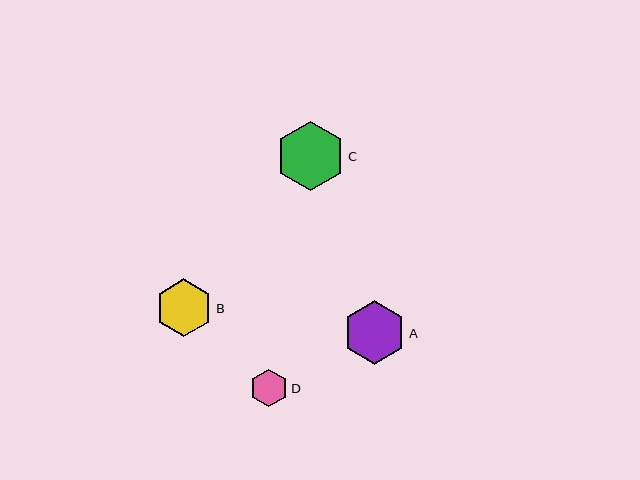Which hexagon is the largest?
Hexagon C is the largest with a size of approximately 69 pixels.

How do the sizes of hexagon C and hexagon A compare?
Hexagon C and hexagon A are approximately the same size.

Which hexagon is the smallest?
Hexagon D is the smallest with a size of approximately 38 pixels.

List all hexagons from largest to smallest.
From largest to smallest: C, A, B, D.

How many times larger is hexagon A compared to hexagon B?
Hexagon A is approximately 1.1 times the size of hexagon B.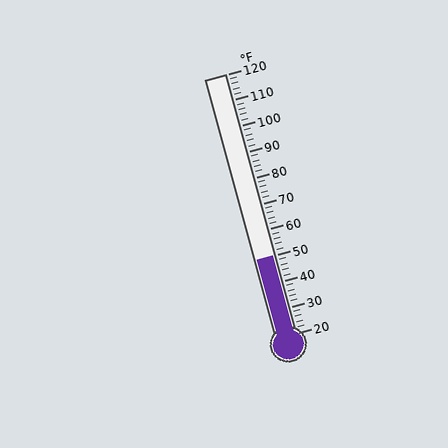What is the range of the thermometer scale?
The thermometer scale ranges from 20°F to 120°F.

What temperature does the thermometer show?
The thermometer shows approximately 50°F.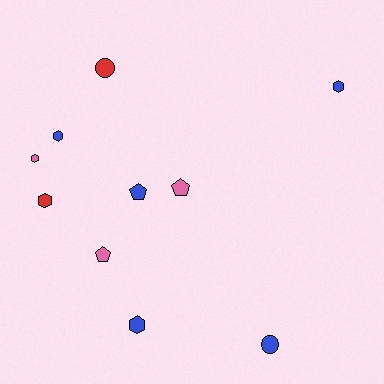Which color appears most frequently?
Blue, with 5 objects.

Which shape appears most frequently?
Hexagon, with 5 objects.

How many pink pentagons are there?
There are 2 pink pentagons.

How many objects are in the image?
There are 10 objects.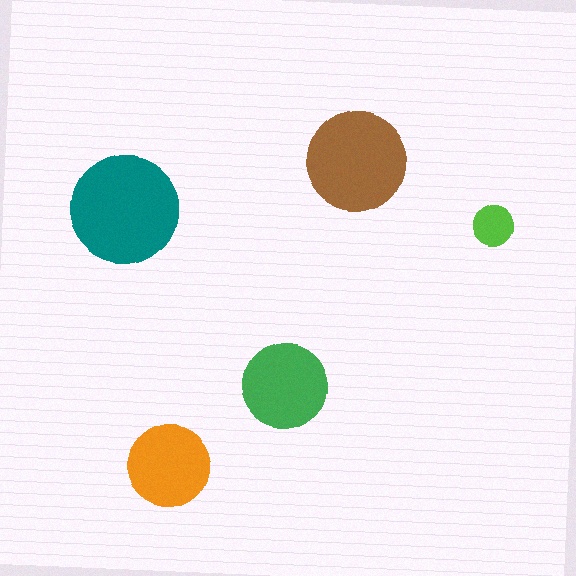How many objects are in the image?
There are 5 objects in the image.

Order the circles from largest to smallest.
the teal one, the brown one, the green one, the orange one, the lime one.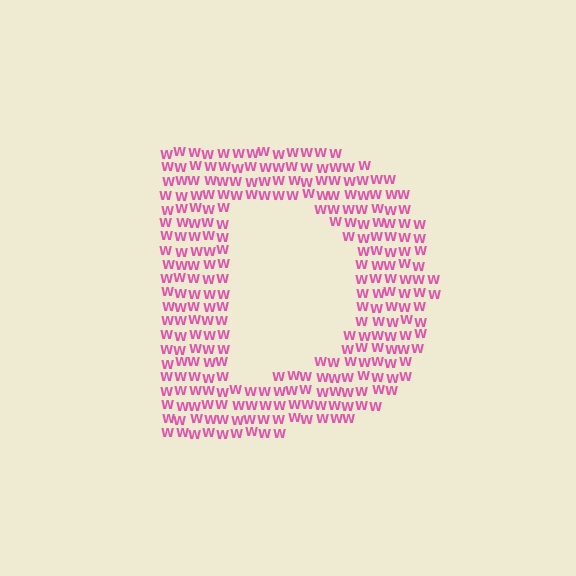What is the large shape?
The large shape is the letter D.